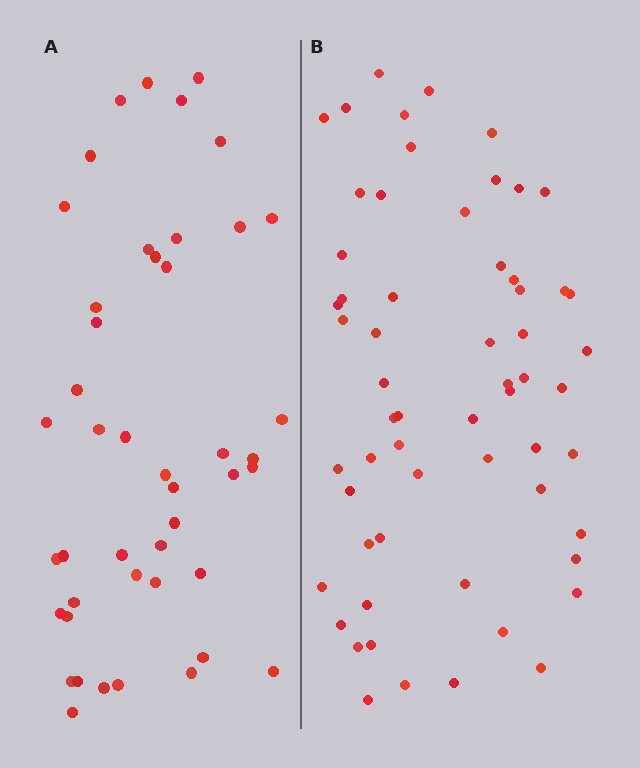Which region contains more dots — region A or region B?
Region B (the right region) has more dots.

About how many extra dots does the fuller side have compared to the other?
Region B has approximately 15 more dots than region A.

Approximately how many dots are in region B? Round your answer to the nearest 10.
About 60 dots.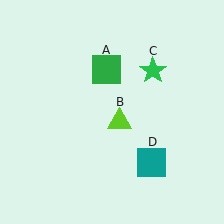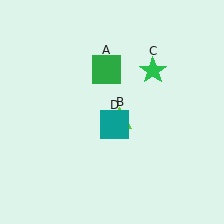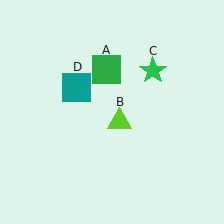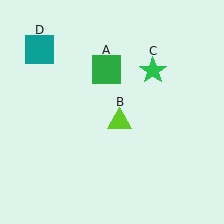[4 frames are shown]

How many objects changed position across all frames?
1 object changed position: teal square (object D).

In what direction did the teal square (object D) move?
The teal square (object D) moved up and to the left.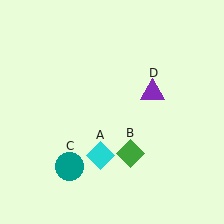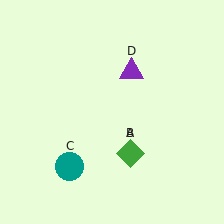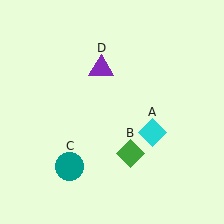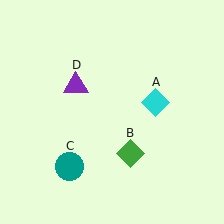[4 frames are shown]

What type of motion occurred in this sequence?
The cyan diamond (object A), purple triangle (object D) rotated counterclockwise around the center of the scene.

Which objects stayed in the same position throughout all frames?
Green diamond (object B) and teal circle (object C) remained stationary.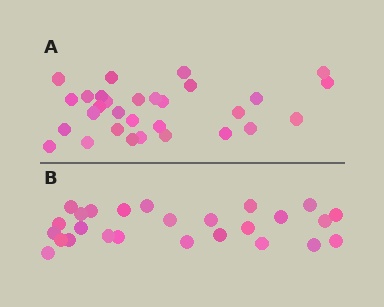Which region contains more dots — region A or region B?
Region A (the top region) has more dots.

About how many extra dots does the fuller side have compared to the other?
Region A has about 4 more dots than region B.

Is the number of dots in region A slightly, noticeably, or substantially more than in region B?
Region A has only slightly more — the two regions are fairly close. The ratio is roughly 1.2 to 1.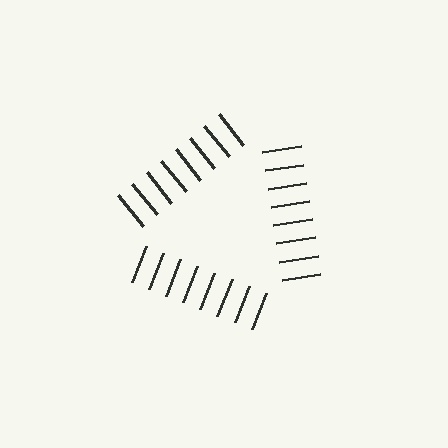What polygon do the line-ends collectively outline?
An illusory triangle — the line segments terminate on its edges but no continuous stroke is drawn.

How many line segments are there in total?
24 — 8 along each of the 3 edges.